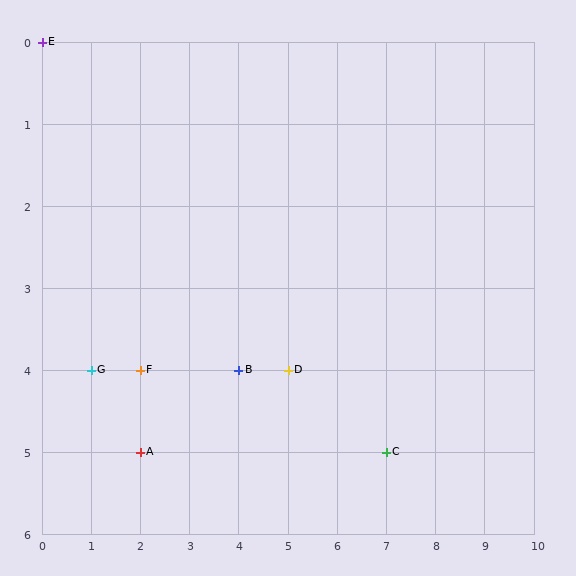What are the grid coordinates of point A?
Point A is at grid coordinates (2, 5).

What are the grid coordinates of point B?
Point B is at grid coordinates (4, 4).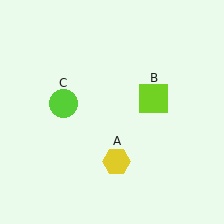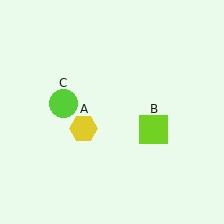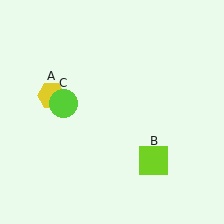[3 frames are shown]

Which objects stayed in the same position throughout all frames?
Lime circle (object C) remained stationary.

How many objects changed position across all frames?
2 objects changed position: yellow hexagon (object A), lime square (object B).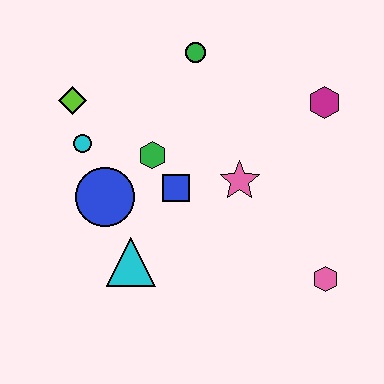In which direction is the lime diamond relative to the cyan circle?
The lime diamond is above the cyan circle.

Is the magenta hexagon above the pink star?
Yes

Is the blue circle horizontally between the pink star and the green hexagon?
No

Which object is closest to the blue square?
The green hexagon is closest to the blue square.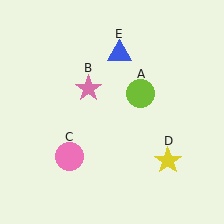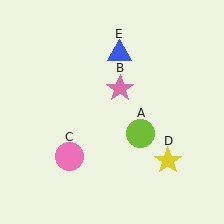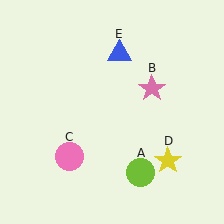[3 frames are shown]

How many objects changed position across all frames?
2 objects changed position: lime circle (object A), pink star (object B).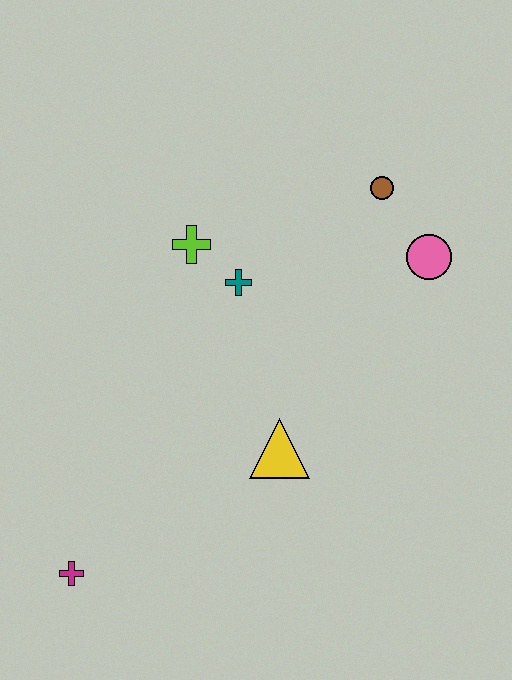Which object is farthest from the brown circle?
The magenta cross is farthest from the brown circle.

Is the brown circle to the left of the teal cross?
No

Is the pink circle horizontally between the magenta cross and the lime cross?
No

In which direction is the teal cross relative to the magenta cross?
The teal cross is above the magenta cross.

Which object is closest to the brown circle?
The pink circle is closest to the brown circle.